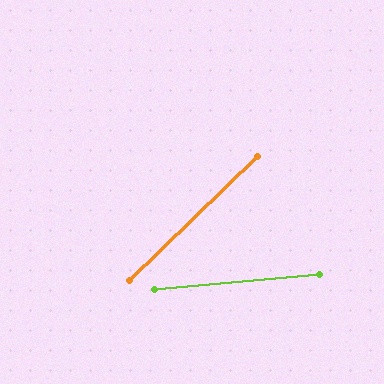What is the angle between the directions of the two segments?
Approximately 39 degrees.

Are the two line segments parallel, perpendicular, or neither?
Neither parallel nor perpendicular — they differ by about 39°.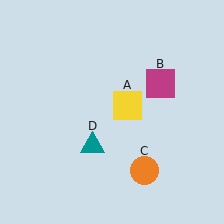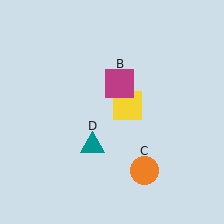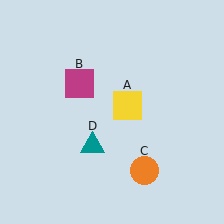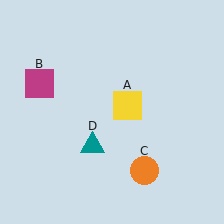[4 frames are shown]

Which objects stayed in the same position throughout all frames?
Yellow square (object A) and orange circle (object C) and teal triangle (object D) remained stationary.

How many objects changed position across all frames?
1 object changed position: magenta square (object B).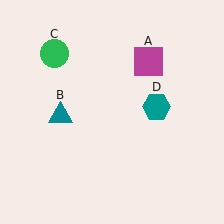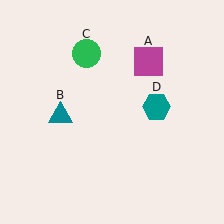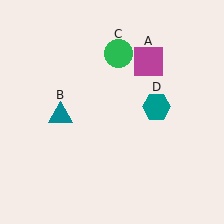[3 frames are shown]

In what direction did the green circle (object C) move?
The green circle (object C) moved right.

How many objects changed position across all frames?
1 object changed position: green circle (object C).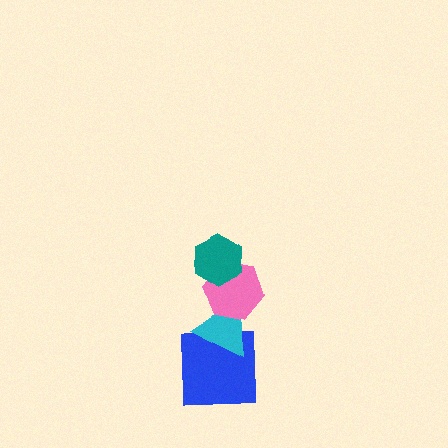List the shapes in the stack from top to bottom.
From top to bottom: the teal hexagon, the pink hexagon, the cyan triangle, the blue square.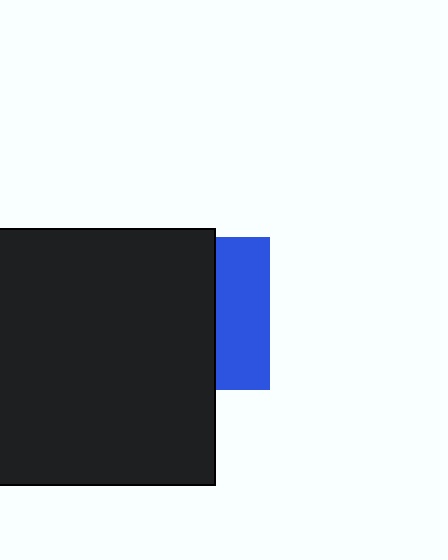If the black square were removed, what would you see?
You would see the complete blue square.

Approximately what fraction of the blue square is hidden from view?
Roughly 64% of the blue square is hidden behind the black square.